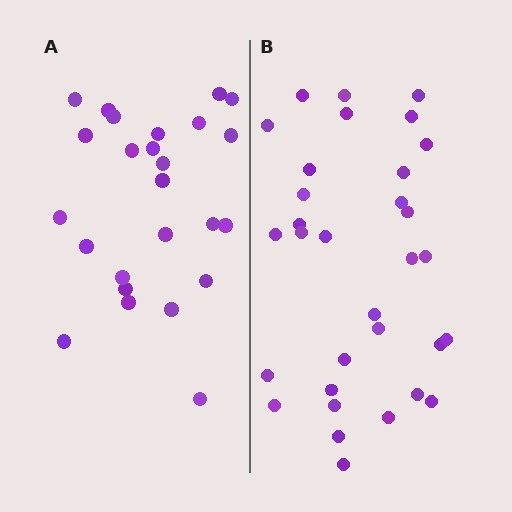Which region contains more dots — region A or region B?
Region B (the right region) has more dots.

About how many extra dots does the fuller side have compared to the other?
Region B has roughly 8 or so more dots than region A.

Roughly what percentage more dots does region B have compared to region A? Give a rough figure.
About 30% more.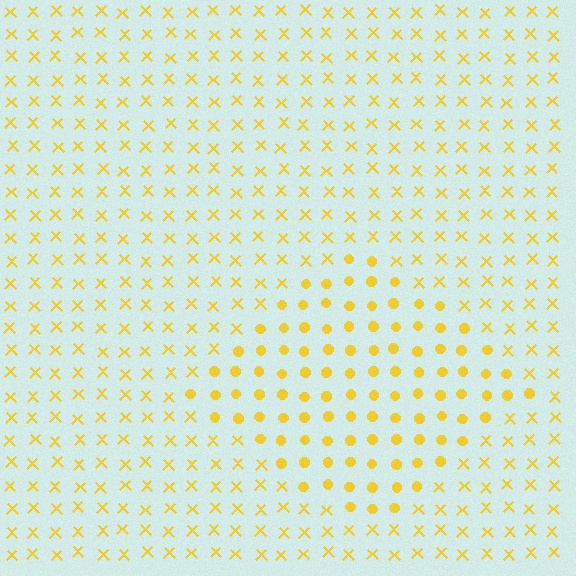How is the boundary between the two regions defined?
The boundary is defined by a change in element shape: circles inside vs. X marks outside. All elements share the same color and spacing.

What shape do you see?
I see a diamond.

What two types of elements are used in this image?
The image uses circles inside the diamond region and X marks outside it.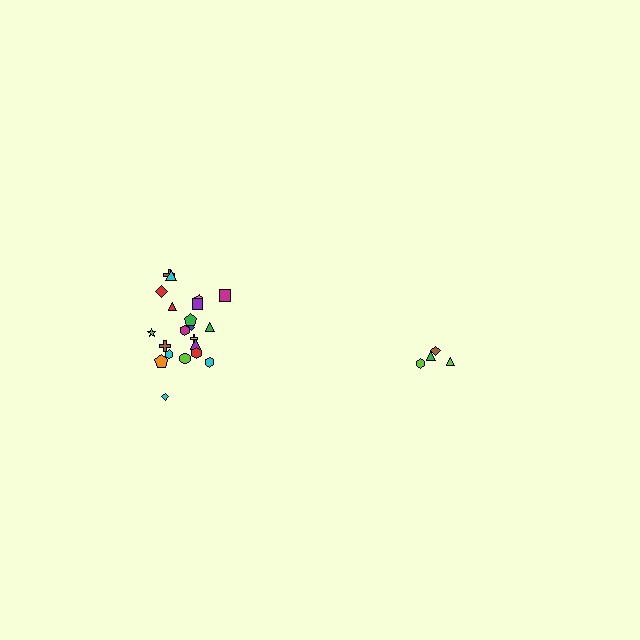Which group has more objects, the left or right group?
The left group.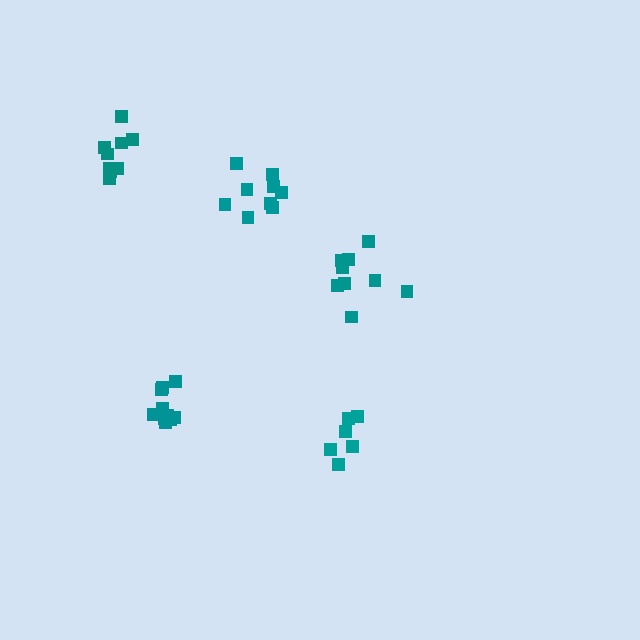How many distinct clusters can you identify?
There are 5 distinct clusters.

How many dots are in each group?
Group 1: 9 dots, Group 2: 9 dots, Group 3: 10 dots, Group 4: 6 dots, Group 5: 9 dots (43 total).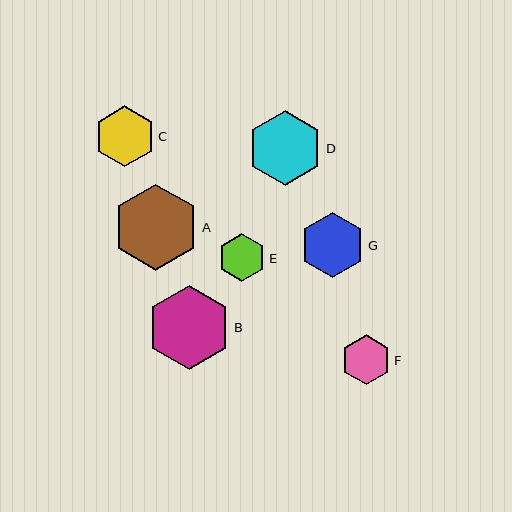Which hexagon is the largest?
Hexagon A is the largest with a size of approximately 86 pixels.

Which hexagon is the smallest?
Hexagon E is the smallest with a size of approximately 48 pixels.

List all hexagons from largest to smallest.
From largest to smallest: A, B, D, G, C, F, E.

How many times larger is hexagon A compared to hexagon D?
Hexagon A is approximately 1.2 times the size of hexagon D.